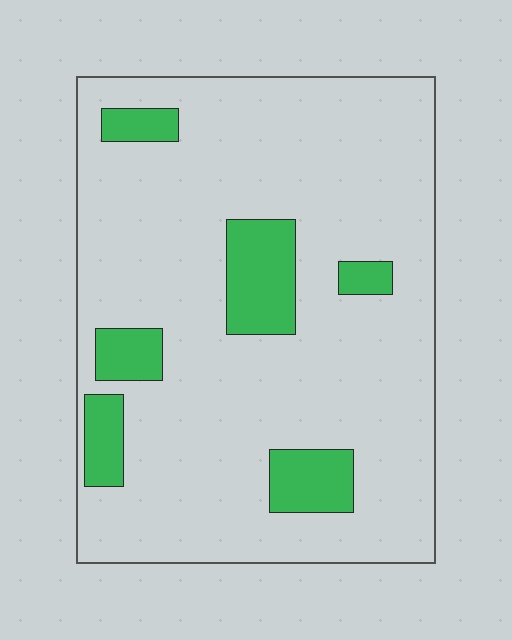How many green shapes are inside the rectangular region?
6.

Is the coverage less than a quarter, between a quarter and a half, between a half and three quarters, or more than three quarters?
Less than a quarter.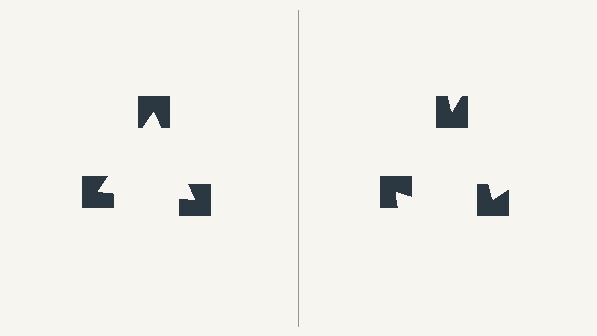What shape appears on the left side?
An illusory triangle.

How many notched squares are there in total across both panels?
6 — 3 on each side.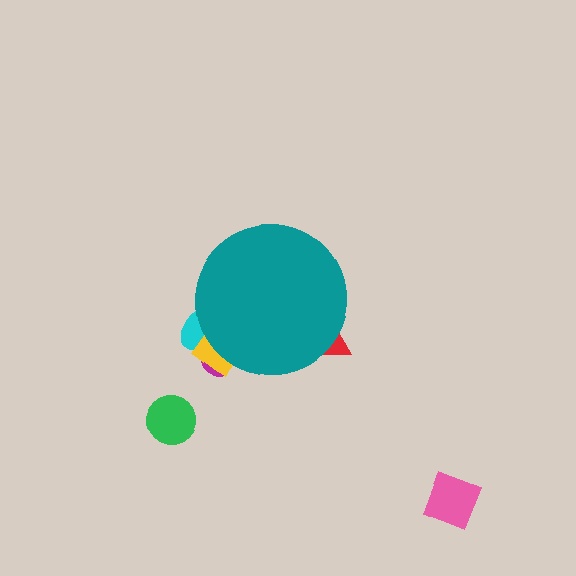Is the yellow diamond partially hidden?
Yes, the yellow diamond is partially hidden behind the teal circle.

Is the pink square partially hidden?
No, the pink square is fully visible.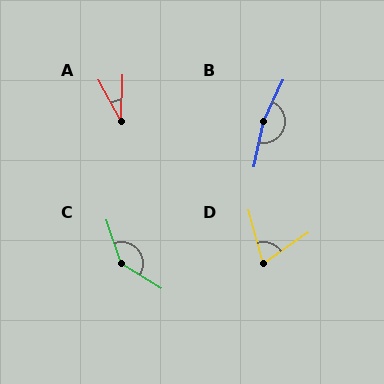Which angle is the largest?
B, at approximately 167 degrees.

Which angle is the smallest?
A, at approximately 29 degrees.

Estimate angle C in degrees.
Approximately 140 degrees.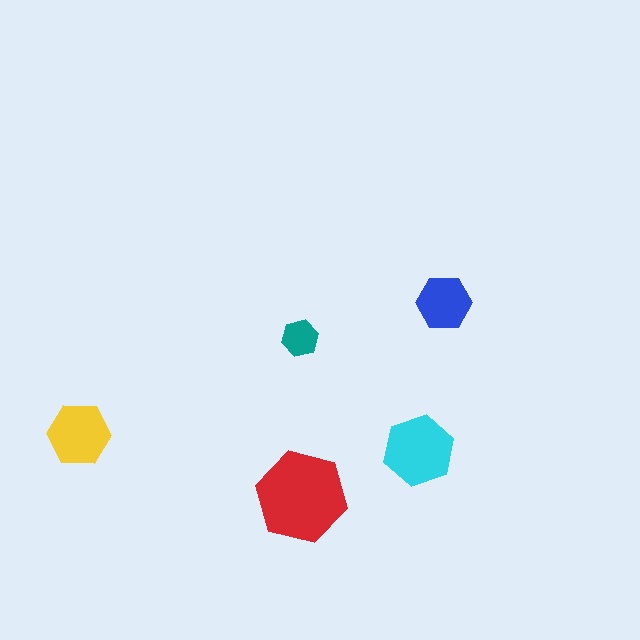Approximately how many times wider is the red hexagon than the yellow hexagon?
About 1.5 times wider.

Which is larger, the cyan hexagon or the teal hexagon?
The cyan one.